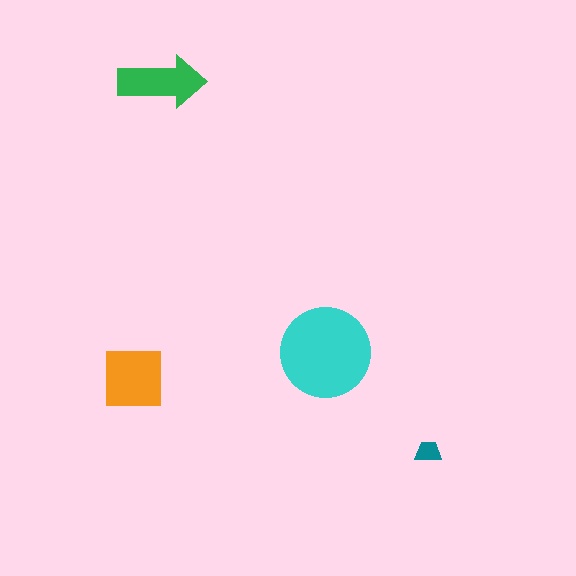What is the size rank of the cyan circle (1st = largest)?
1st.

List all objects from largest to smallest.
The cyan circle, the orange square, the green arrow, the teal trapezoid.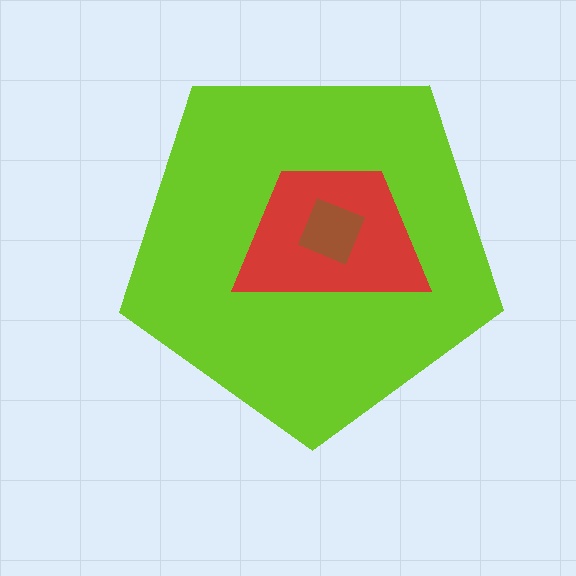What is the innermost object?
The brown square.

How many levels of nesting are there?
3.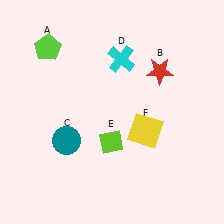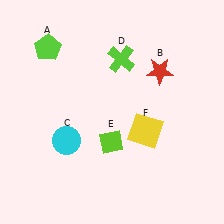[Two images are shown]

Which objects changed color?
C changed from teal to cyan. D changed from cyan to lime.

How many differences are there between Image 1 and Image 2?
There are 2 differences between the two images.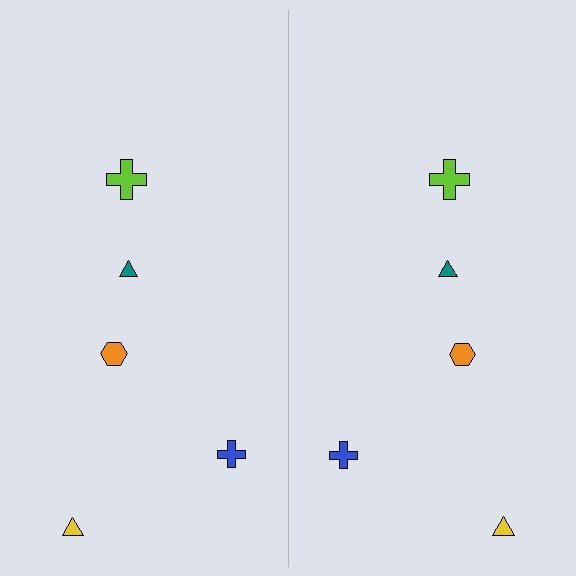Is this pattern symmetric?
Yes, this pattern has bilateral (reflection) symmetry.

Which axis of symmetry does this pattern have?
The pattern has a vertical axis of symmetry running through the center of the image.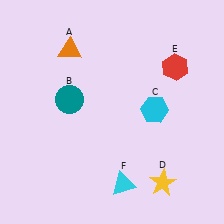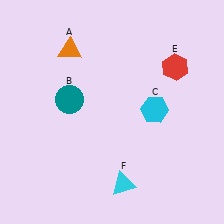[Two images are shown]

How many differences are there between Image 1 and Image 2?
There is 1 difference between the two images.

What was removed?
The yellow star (D) was removed in Image 2.